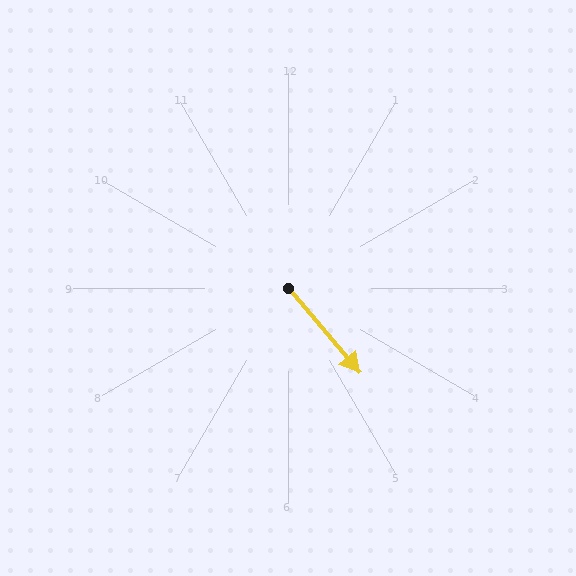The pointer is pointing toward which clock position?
Roughly 5 o'clock.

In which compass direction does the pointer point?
Southeast.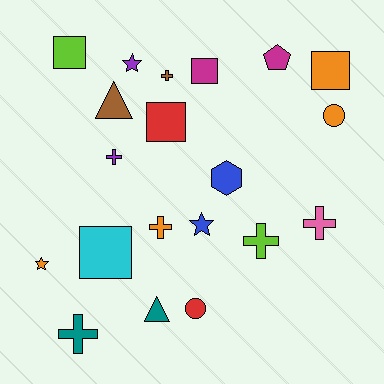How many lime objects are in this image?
There are 2 lime objects.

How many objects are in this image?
There are 20 objects.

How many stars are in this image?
There are 3 stars.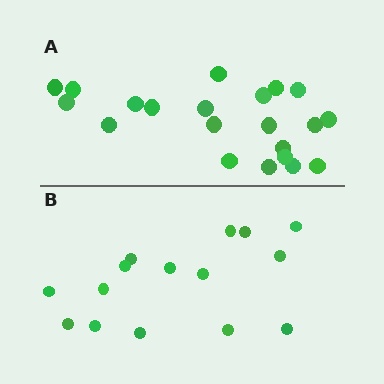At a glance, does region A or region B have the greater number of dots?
Region A (the top region) has more dots.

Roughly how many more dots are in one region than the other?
Region A has about 6 more dots than region B.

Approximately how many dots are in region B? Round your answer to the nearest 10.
About 20 dots. (The exact count is 15, which rounds to 20.)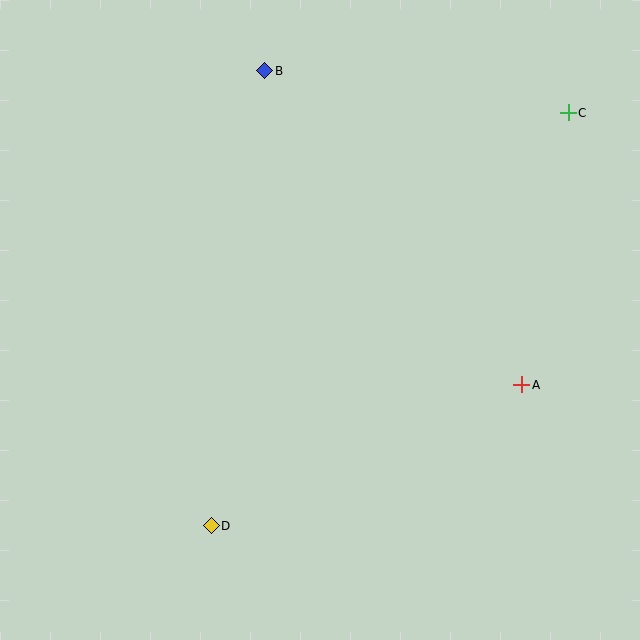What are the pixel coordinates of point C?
Point C is at (568, 113).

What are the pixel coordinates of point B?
Point B is at (265, 71).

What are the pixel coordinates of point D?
Point D is at (211, 526).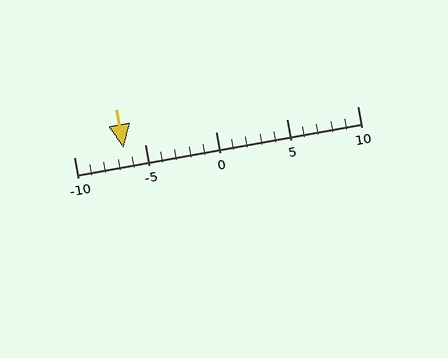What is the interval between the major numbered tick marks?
The major tick marks are spaced 5 units apart.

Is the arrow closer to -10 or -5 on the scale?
The arrow is closer to -5.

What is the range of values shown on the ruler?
The ruler shows values from -10 to 10.